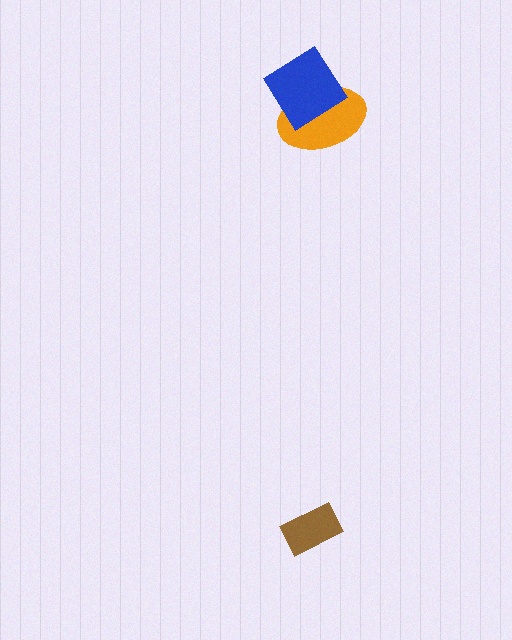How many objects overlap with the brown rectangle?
0 objects overlap with the brown rectangle.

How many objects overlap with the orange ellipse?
1 object overlaps with the orange ellipse.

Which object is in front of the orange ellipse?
The blue diamond is in front of the orange ellipse.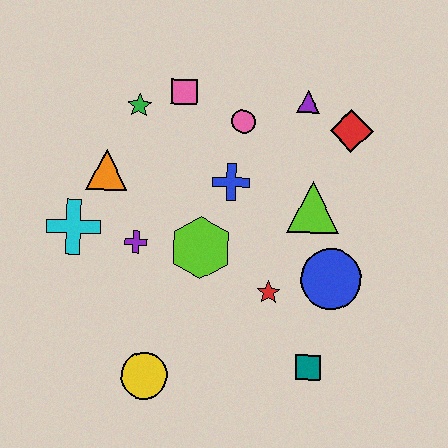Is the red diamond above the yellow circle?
Yes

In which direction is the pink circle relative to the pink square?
The pink circle is to the right of the pink square.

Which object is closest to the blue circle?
The red star is closest to the blue circle.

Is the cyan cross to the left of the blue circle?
Yes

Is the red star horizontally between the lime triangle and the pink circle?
Yes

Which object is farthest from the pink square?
The teal square is farthest from the pink square.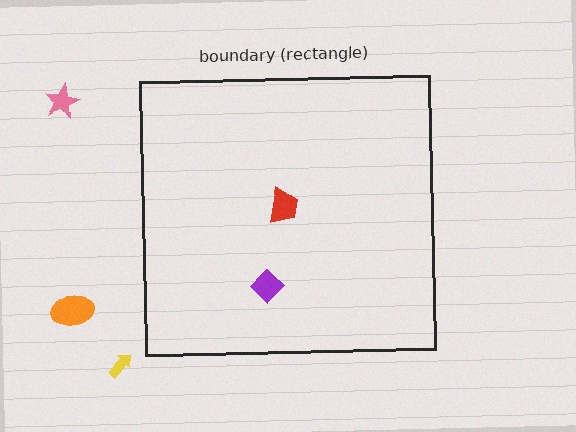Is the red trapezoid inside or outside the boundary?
Inside.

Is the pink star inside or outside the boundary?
Outside.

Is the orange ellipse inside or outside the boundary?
Outside.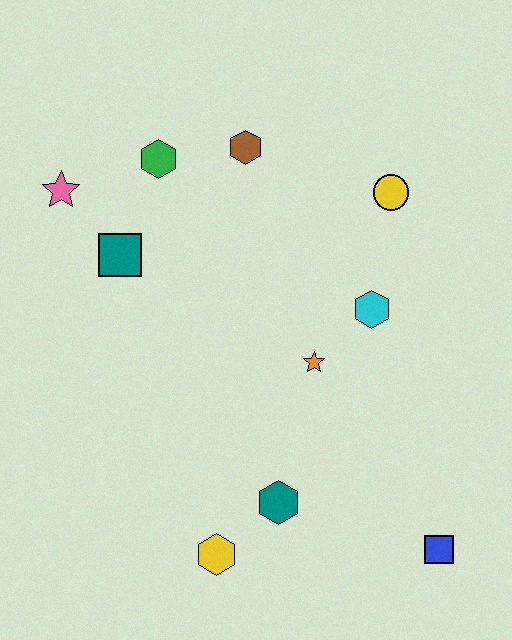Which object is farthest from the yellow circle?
The yellow hexagon is farthest from the yellow circle.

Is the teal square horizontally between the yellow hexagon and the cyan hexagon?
No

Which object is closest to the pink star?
The teal square is closest to the pink star.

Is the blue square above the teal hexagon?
No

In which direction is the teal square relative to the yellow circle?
The teal square is to the left of the yellow circle.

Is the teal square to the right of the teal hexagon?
No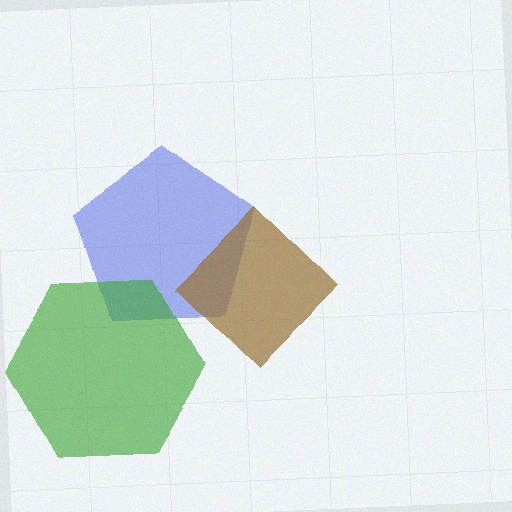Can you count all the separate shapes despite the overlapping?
Yes, there are 3 separate shapes.